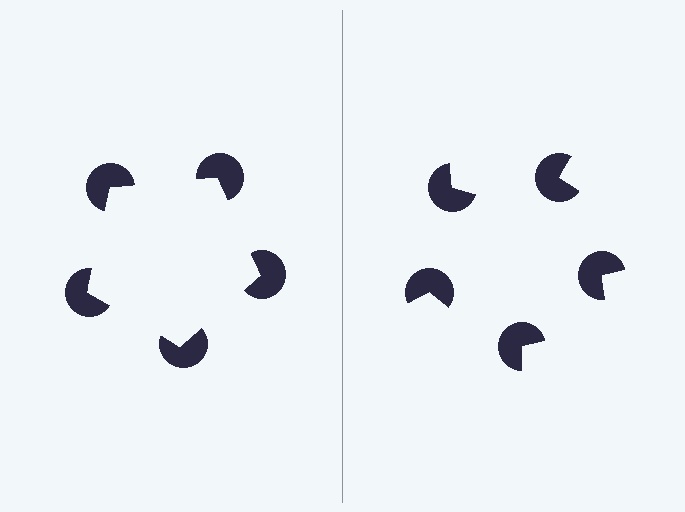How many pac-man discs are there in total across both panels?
10 — 5 on each side.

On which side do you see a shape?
An illusory pentagon appears on the left side. On the right side the wedge cuts are rotated, so no coherent shape forms.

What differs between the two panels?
The pac-man discs are positioned identically on both sides; only the wedge orientations differ. On the left they align to a pentagon; on the right they are misaligned.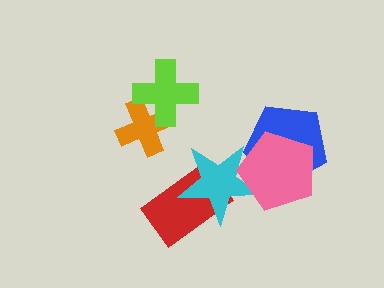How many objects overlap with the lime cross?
1 object overlaps with the lime cross.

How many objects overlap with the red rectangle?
1 object overlaps with the red rectangle.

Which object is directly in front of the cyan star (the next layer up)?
The blue pentagon is directly in front of the cyan star.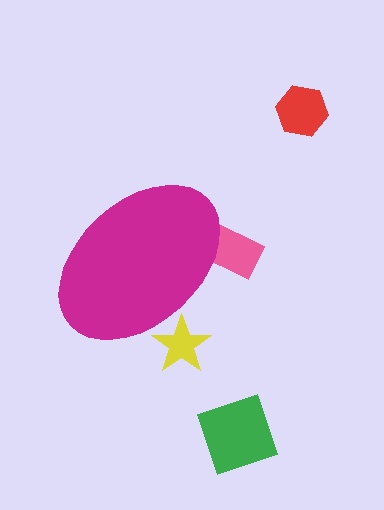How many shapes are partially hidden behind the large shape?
2 shapes are partially hidden.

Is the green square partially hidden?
No, the green square is fully visible.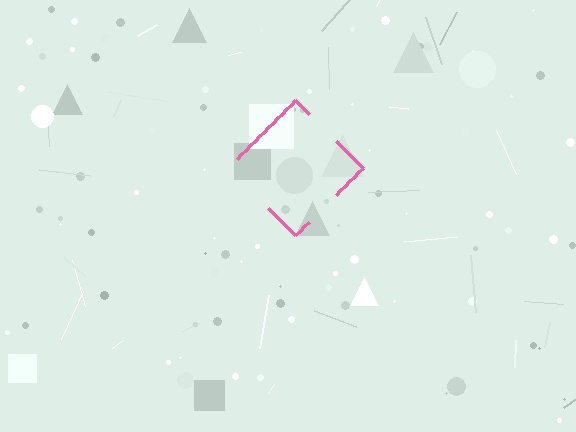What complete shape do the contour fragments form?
The contour fragments form a diamond.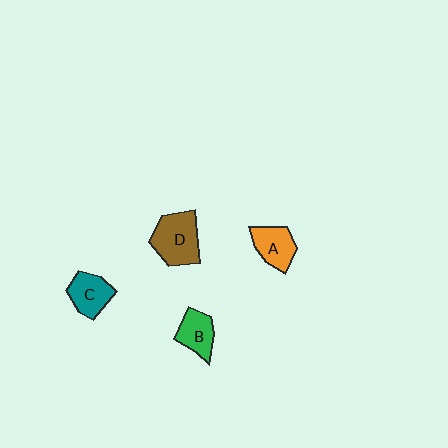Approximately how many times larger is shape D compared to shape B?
Approximately 1.5 times.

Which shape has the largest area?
Shape D (brown).